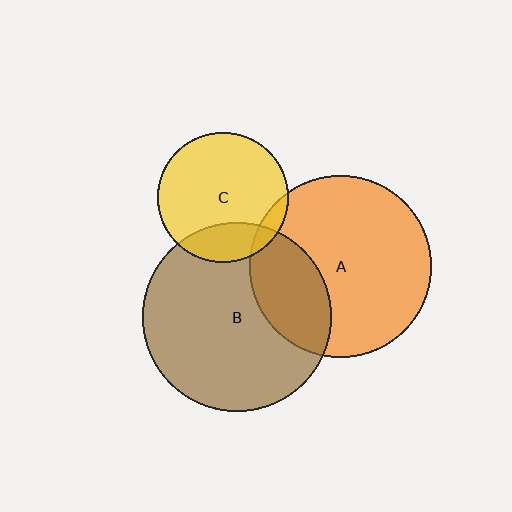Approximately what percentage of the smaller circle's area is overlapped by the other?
Approximately 20%.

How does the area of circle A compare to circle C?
Approximately 2.0 times.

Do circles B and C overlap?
Yes.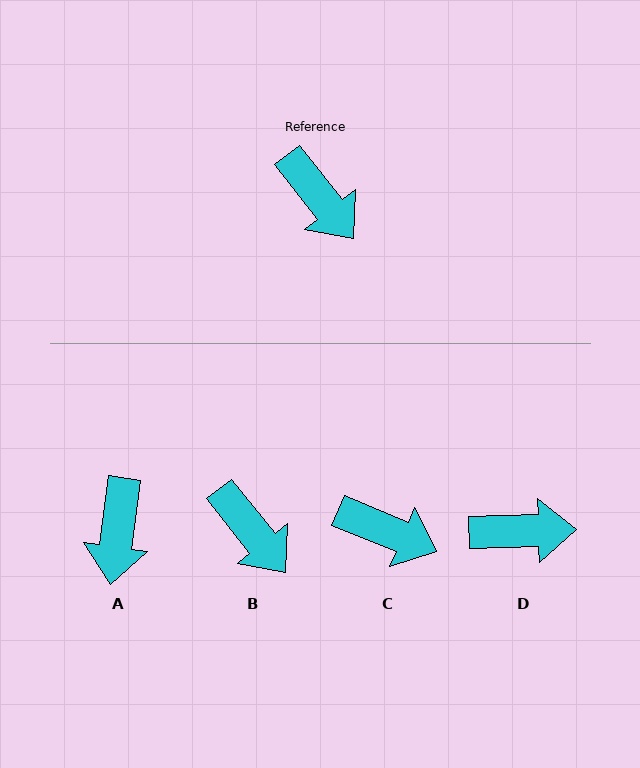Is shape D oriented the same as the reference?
No, it is off by about 53 degrees.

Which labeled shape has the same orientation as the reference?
B.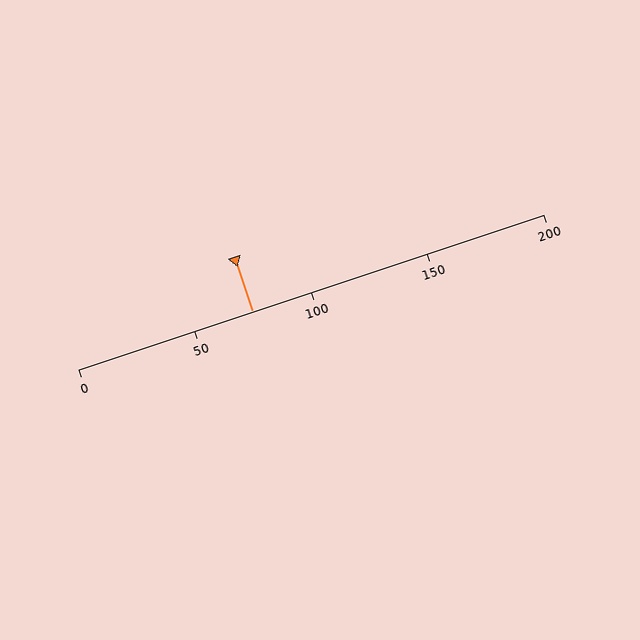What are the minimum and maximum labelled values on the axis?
The axis runs from 0 to 200.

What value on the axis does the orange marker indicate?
The marker indicates approximately 75.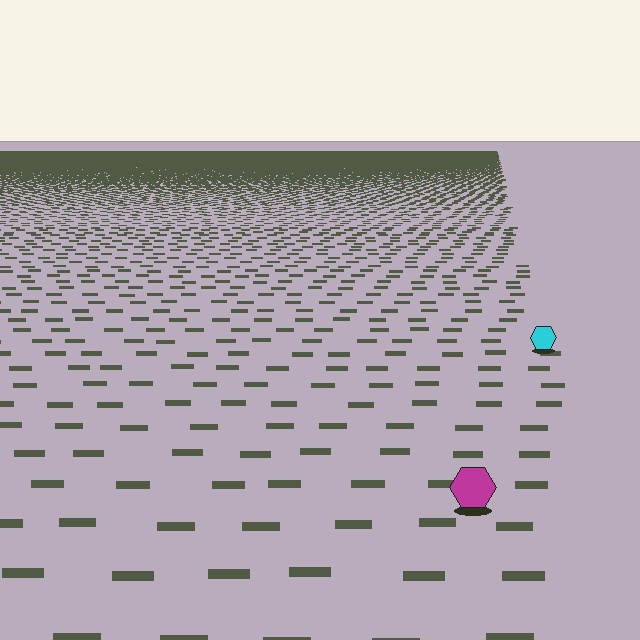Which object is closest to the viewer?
The magenta hexagon is closest. The texture marks near it are larger and more spread out.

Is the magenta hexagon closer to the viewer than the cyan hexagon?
Yes. The magenta hexagon is closer — you can tell from the texture gradient: the ground texture is coarser near it.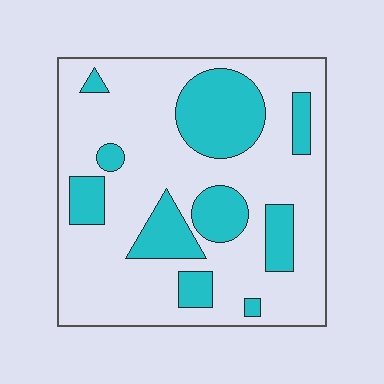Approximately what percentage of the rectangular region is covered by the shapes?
Approximately 25%.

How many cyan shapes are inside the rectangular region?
10.